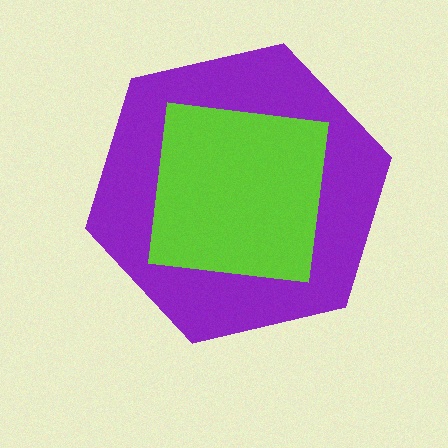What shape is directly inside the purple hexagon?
The lime square.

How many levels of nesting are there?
2.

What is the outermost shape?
The purple hexagon.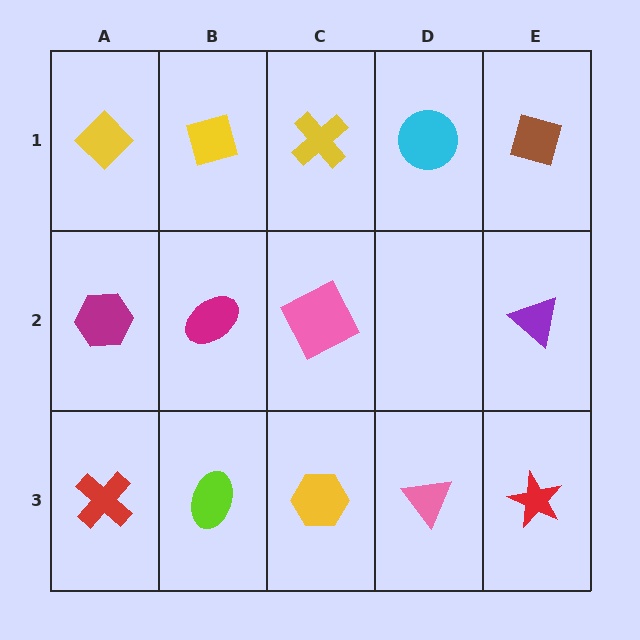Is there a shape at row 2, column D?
No, that cell is empty.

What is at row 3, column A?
A red cross.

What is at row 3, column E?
A red star.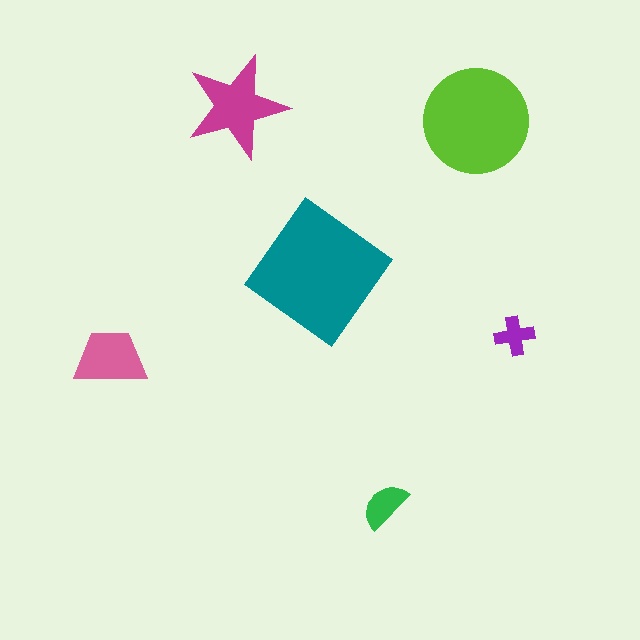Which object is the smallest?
The purple cross.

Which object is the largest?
The teal diamond.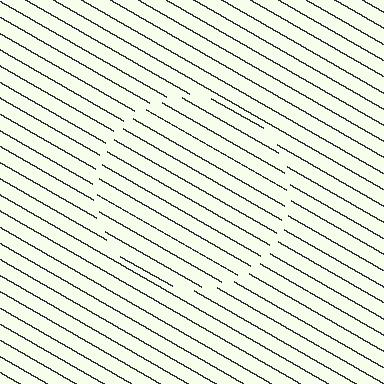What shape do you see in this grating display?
An illusory circle. The interior of the shape contains the same grating, shifted by half a period — the contour is defined by the phase discontinuity where line-ends from the inner and outer gratings abut.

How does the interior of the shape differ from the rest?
The interior of the shape contains the same grating, shifted by half a period — the contour is defined by the phase discontinuity where line-ends from the inner and outer gratings abut.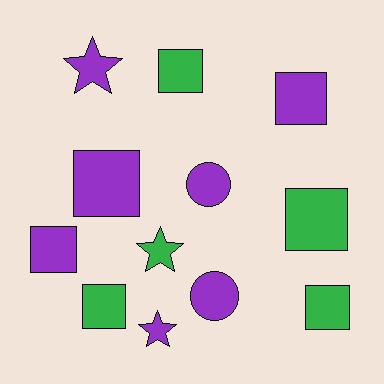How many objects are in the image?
There are 12 objects.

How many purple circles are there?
There are 2 purple circles.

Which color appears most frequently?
Purple, with 7 objects.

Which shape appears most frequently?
Square, with 7 objects.